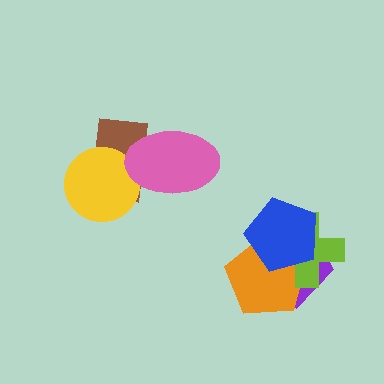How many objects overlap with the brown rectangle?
2 objects overlap with the brown rectangle.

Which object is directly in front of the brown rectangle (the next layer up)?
The yellow circle is directly in front of the brown rectangle.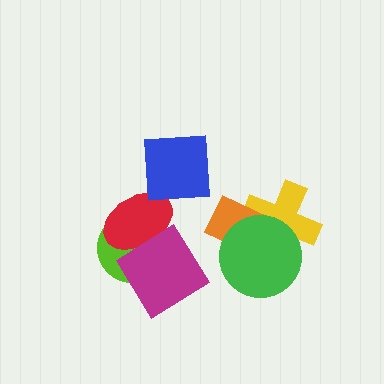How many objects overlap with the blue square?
1 object overlaps with the blue square.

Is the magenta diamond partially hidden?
No, no other shape covers it.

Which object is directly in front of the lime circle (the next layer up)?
The red ellipse is directly in front of the lime circle.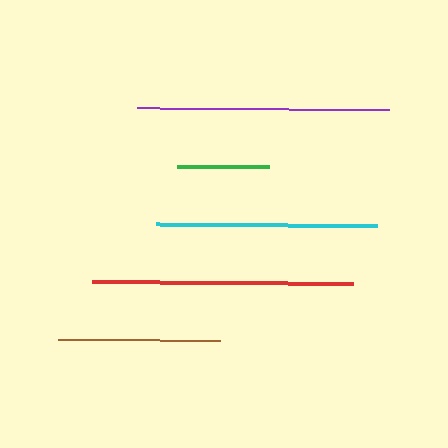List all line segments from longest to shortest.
From longest to shortest: red, purple, cyan, brown, green.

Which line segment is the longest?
The red line is the longest at approximately 262 pixels.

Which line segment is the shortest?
The green line is the shortest at approximately 93 pixels.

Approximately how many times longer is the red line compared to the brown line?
The red line is approximately 1.6 times the length of the brown line.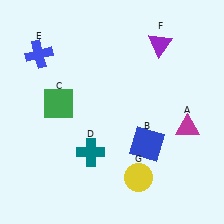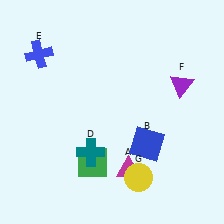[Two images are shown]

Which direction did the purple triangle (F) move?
The purple triangle (F) moved down.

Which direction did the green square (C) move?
The green square (C) moved down.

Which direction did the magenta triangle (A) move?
The magenta triangle (A) moved left.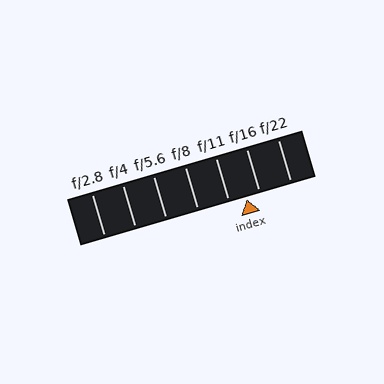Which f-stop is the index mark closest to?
The index mark is closest to f/16.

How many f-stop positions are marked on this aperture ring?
There are 7 f-stop positions marked.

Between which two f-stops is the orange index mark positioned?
The index mark is between f/11 and f/16.